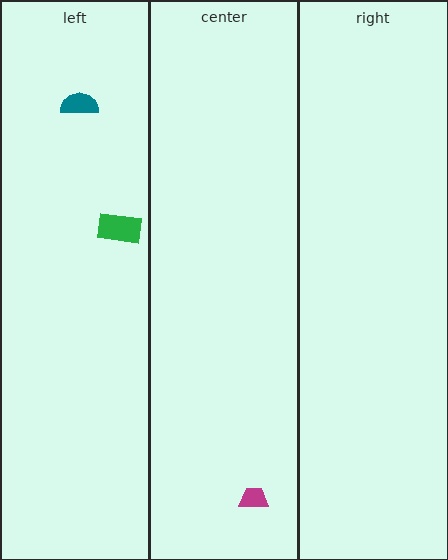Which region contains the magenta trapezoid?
The center region.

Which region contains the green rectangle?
The left region.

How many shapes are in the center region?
1.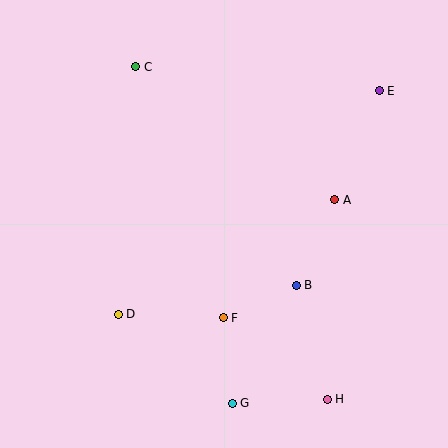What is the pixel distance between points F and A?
The distance between F and A is 162 pixels.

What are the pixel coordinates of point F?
Point F is at (223, 318).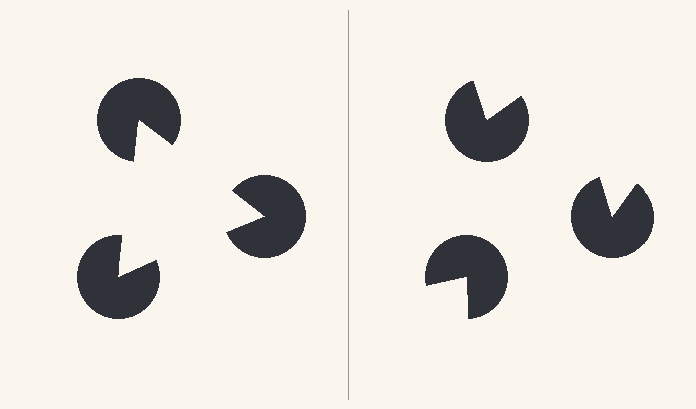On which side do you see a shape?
An illusory triangle appears on the left side. On the right side the wedge cuts are rotated, so no coherent shape forms.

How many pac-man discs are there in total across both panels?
6 — 3 on each side.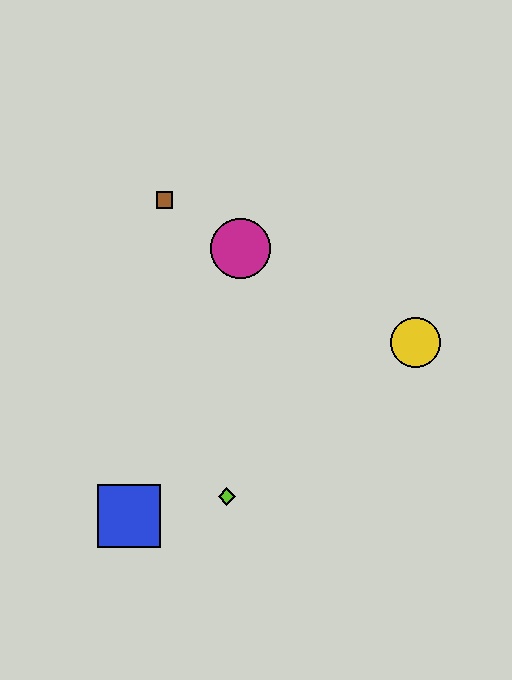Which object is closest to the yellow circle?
The magenta circle is closest to the yellow circle.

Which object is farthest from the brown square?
The blue square is farthest from the brown square.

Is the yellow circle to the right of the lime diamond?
Yes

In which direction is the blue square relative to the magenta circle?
The blue square is below the magenta circle.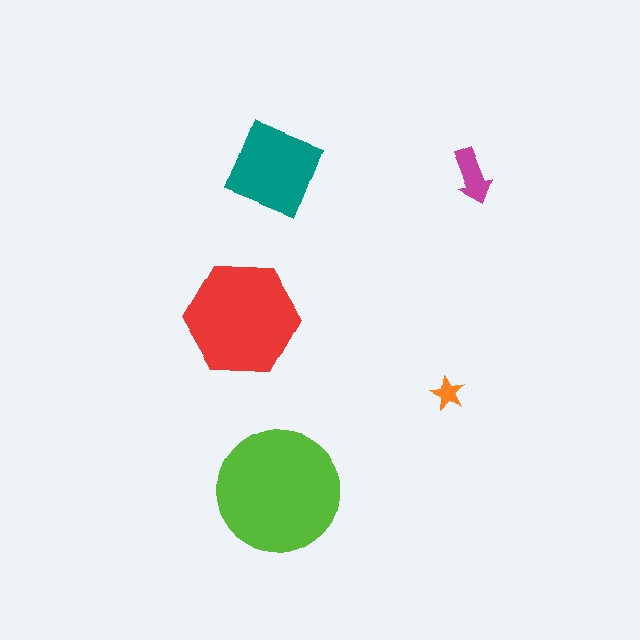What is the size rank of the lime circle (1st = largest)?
1st.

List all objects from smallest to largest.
The orange star, the magenta arrow, the teal diamond, the red hexagon, the lime circle.